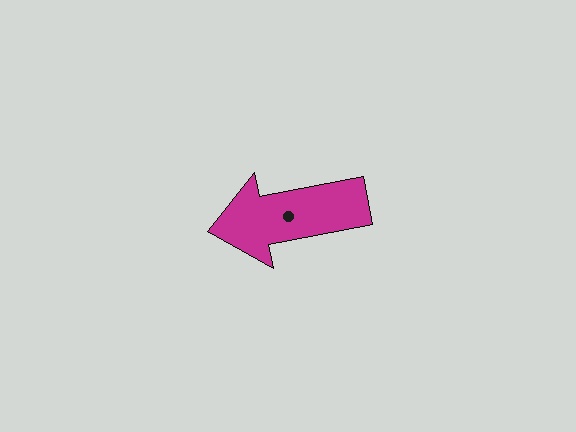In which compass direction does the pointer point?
West.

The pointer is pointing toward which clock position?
Roughly 9 o'clock.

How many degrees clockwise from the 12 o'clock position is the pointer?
Approximately 259 degrees.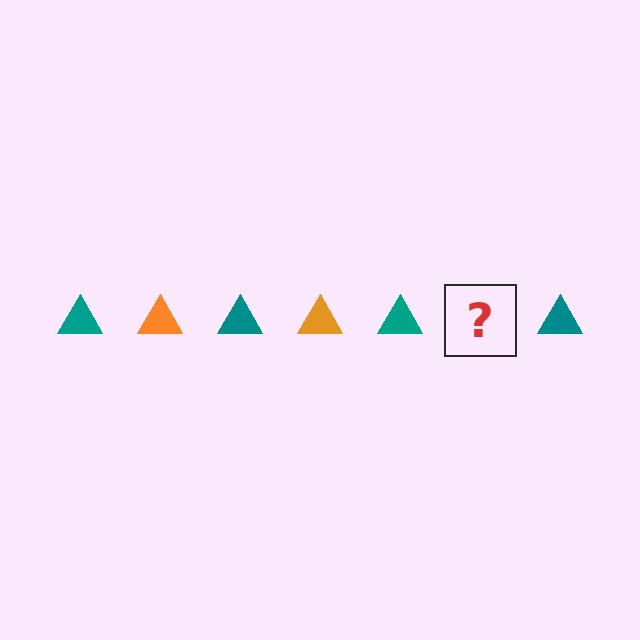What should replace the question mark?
The question mark should be replaced with an orange triangle.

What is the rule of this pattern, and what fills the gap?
The rule is that the pattern cycles through teal, orange triangles. The gap should be filled with an orange triangle.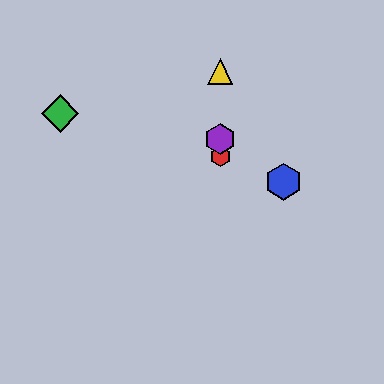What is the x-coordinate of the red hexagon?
The red hexagon is at x≈220.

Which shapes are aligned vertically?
The red hexagon, the yellow triangle, the purple hexagon are aligned vertically.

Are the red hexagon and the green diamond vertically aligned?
No, the red hexagon is at x≈220 and the green diamond is at x≈60.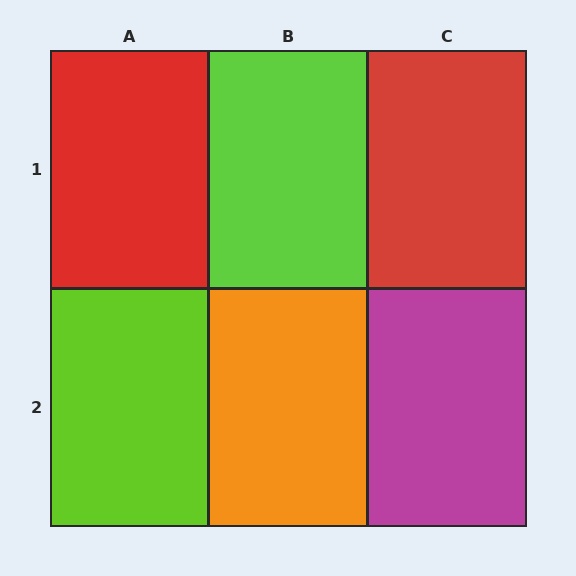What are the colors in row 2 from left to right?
Lime, orange, magenta.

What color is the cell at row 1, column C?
Red.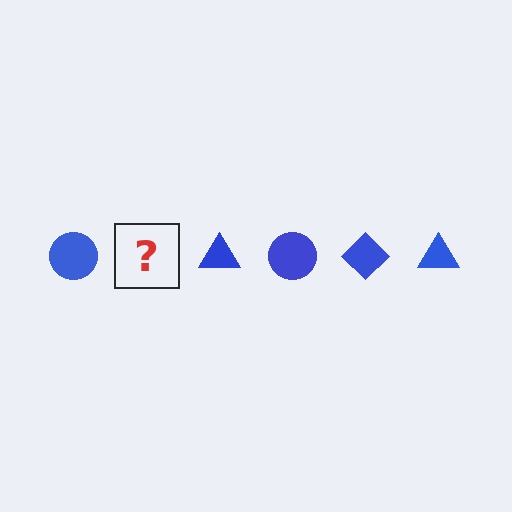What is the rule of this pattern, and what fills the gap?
The rule is that the pattern cycles through circle, diamond, triangle shapes in blue. The gap should be filled with a blue diamond.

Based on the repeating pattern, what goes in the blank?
The blank should be a blue diamond.